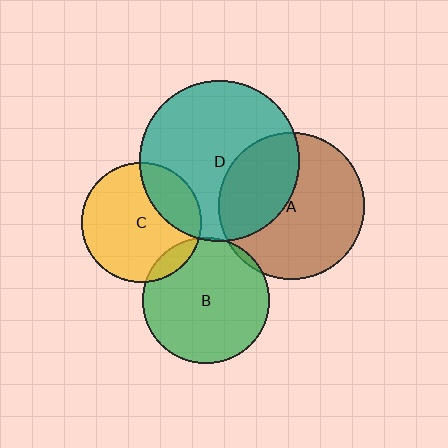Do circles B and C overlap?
Yes.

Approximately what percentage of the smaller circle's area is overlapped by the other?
Approximately 10%.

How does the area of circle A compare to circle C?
Approximately 1.5 times.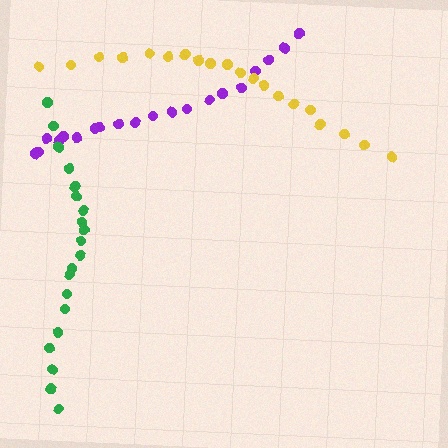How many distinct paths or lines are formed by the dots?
There are 3 distinct paths.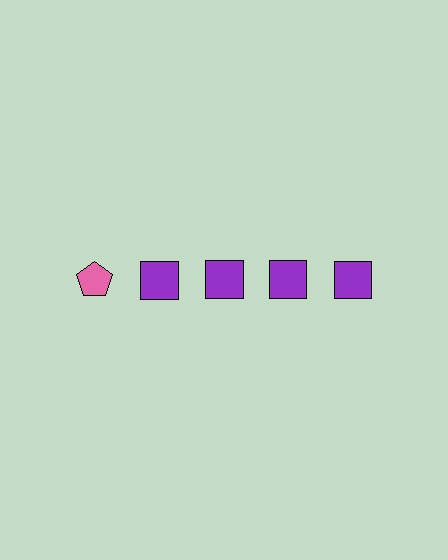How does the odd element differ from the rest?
It differs in both color (pink instead of purple) and shape (pentagon instead of square).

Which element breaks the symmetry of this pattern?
The pink pentagon in the top row, leftmost column breaks the symmetry. All other shapes are purple squares.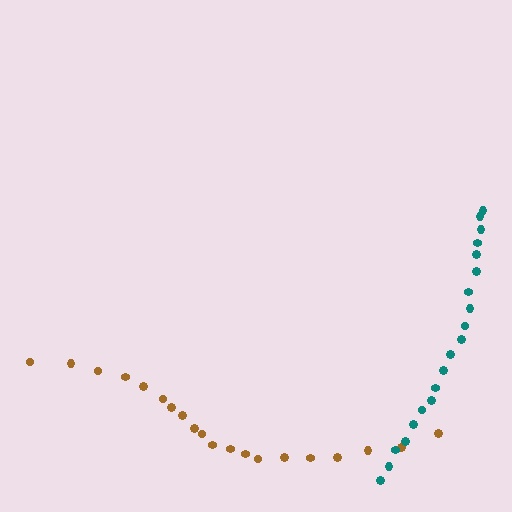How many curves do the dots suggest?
There are 2 distinct paths.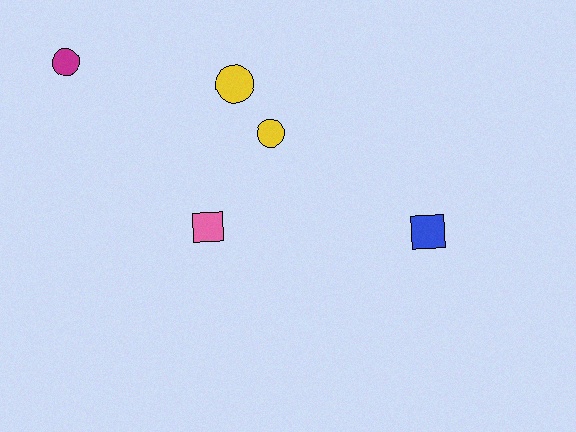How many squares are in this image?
There are 2 squares.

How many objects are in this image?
There are 5 objects.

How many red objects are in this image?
There are no red objects.